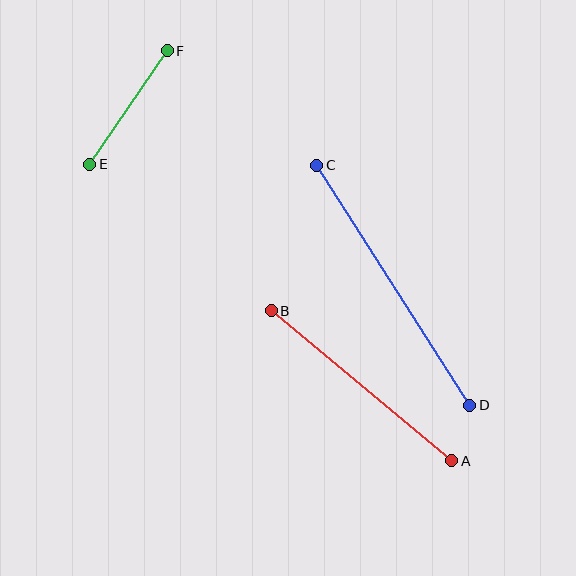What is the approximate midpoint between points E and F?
The midpoint is at approximately (129, 107) pixels.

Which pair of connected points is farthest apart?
Points C and D are farthest apart.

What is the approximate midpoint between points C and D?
The midpoint is at approximately (393, 285) pixels.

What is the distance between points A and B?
The distance is approximately 234 pixels.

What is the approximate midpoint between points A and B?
The midpoint is at approximately (361, 386) pixels.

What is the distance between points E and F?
The distance is approximately 137 pixels.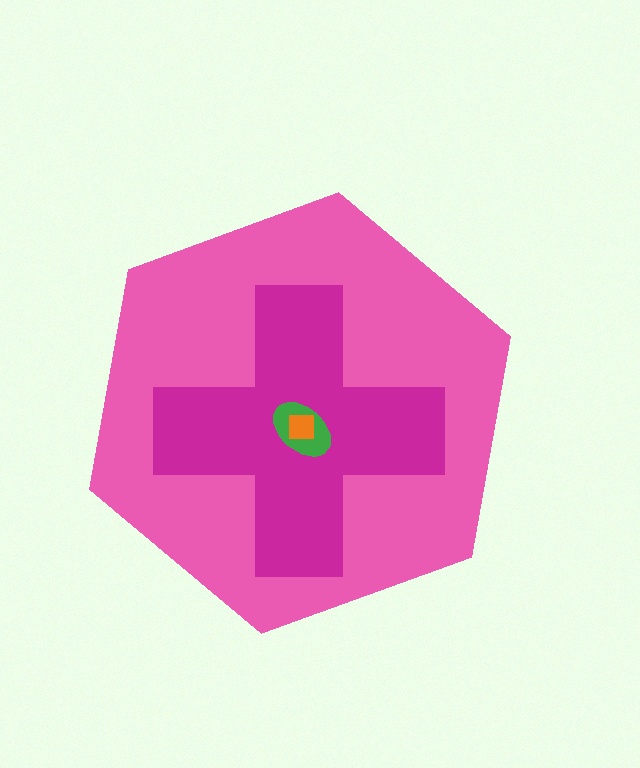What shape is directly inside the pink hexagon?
The magenta cross.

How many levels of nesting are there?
4.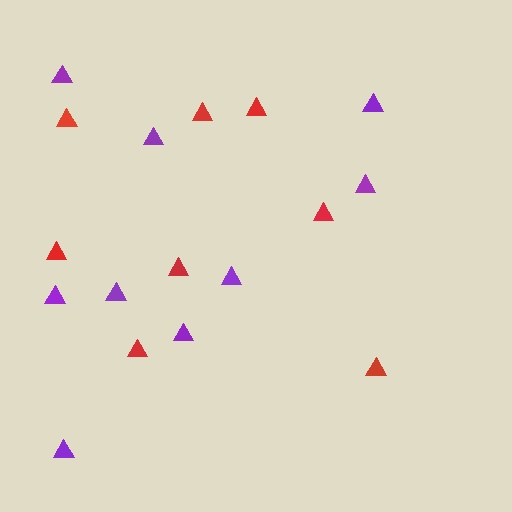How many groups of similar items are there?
There are 2 groups: one group of red triangles (8) and one group of purple triangles (9).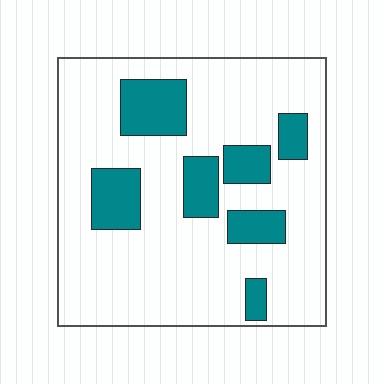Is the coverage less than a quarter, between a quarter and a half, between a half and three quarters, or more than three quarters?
Less than a quarter.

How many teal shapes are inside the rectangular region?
7.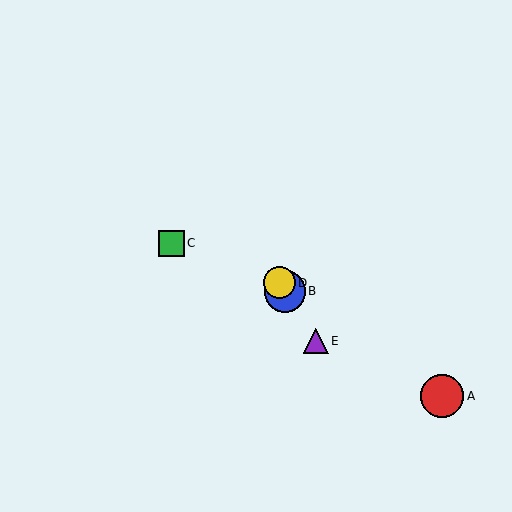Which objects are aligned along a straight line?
Objects B, D, E are aligned along a straight line.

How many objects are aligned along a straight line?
3 objects (B, D, E) are aligned along a straight line.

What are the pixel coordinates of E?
Object E is at (316, 341).